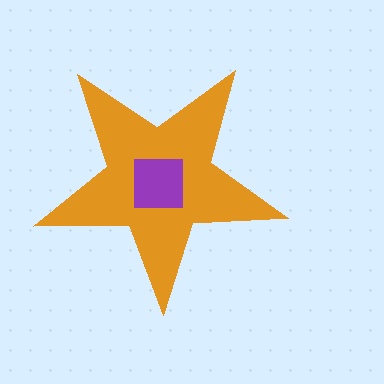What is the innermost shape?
The purple square.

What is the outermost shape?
The orange star.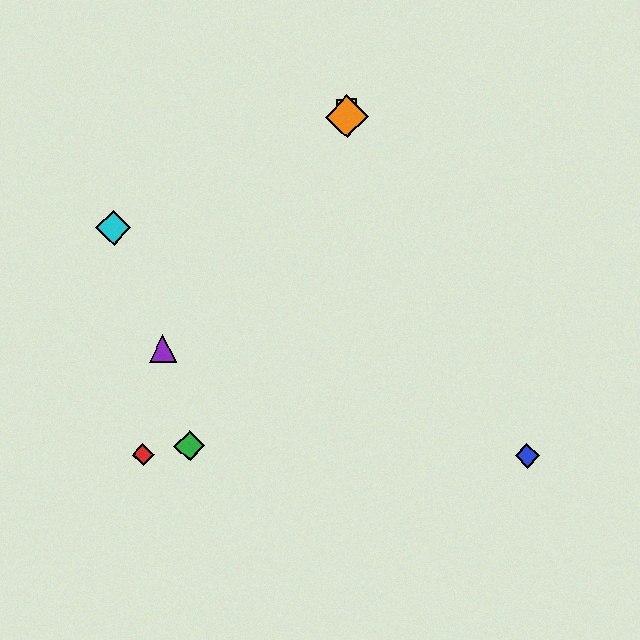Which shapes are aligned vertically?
The yellow square, the orange diamond are aligned vertically.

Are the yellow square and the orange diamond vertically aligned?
Yes, both are at x≈347.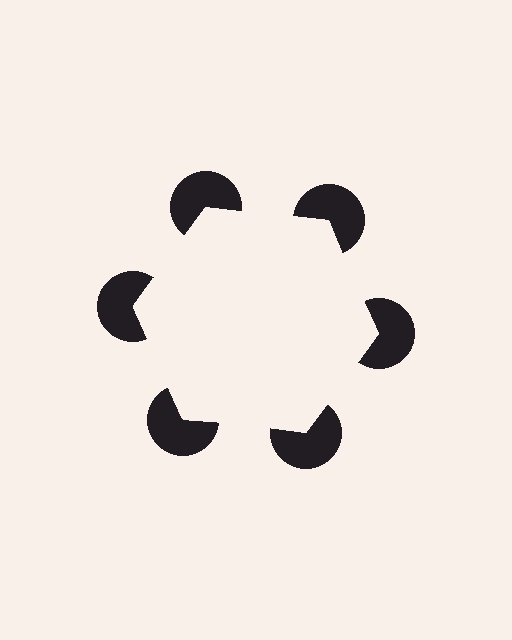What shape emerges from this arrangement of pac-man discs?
An illusory hexagon — its edges are inferred from the aligned wedge cuts in the pac-man discs, not physically drawn.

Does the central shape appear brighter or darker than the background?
It typically appears slightly brighter than the background, even though no actual brightness change is drawn.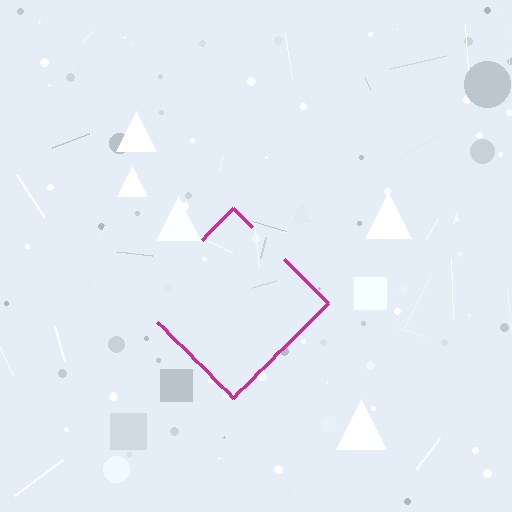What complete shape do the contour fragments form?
The contour fragments form a diamond.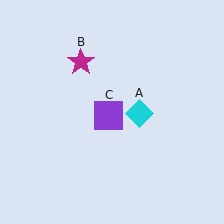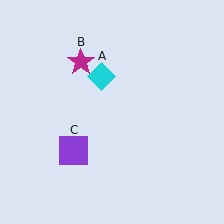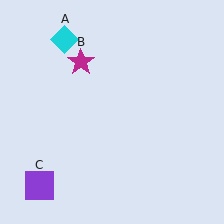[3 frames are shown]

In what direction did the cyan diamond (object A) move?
The cyan diamond (object A) moved up and to the left.